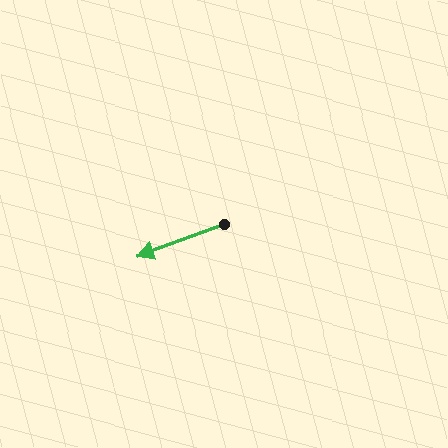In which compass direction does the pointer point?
West.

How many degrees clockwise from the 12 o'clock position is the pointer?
Approximately 250 degrees.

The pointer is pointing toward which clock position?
Roughly 8 o'clock.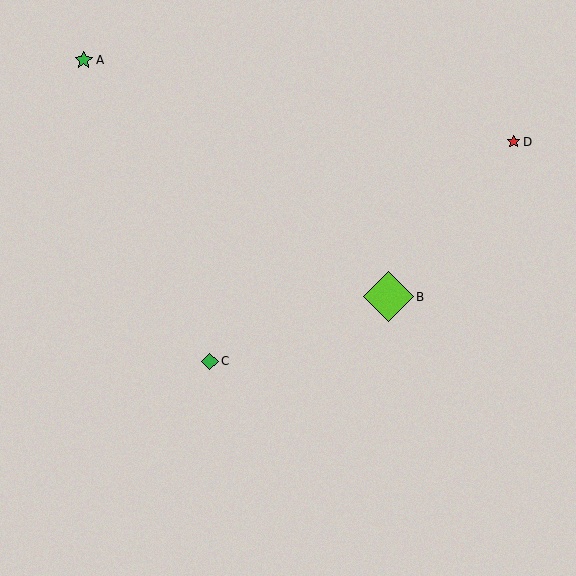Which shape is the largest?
The lime diamond (labeled B) is the largest.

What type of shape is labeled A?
Shape A is a green star.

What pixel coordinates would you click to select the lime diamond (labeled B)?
Click at (388, 297) to select the lime diamond B.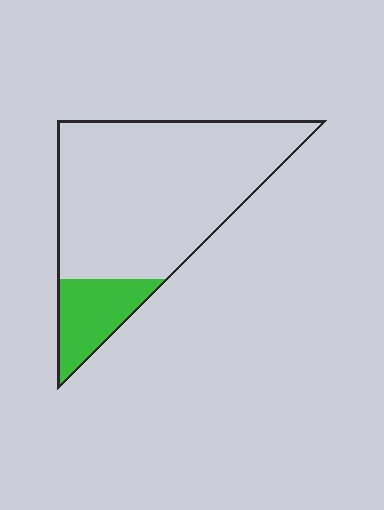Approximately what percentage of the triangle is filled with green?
Approximately 15%.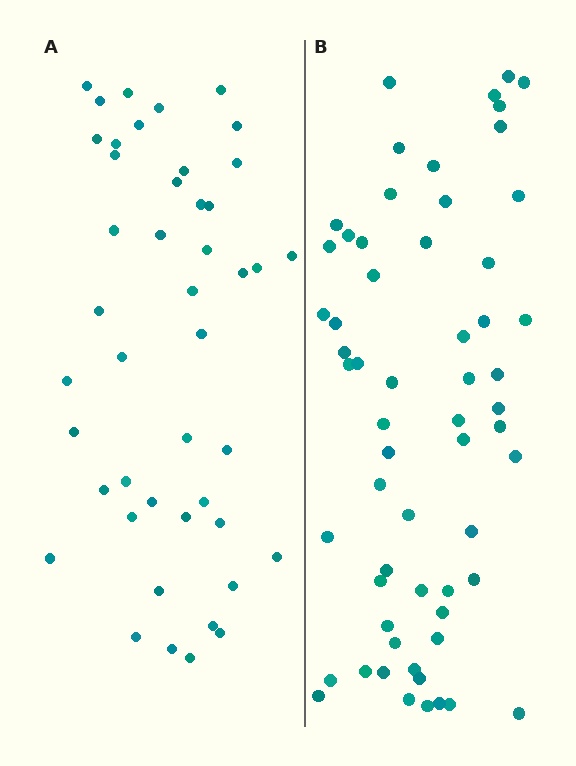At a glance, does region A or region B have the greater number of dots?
Region B (the right region) has more dots.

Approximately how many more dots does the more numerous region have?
Region B has approximately 15 more dots than region A.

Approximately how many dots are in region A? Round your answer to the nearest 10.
About 40 dots. (The exact count is 45, which rounds to 40.)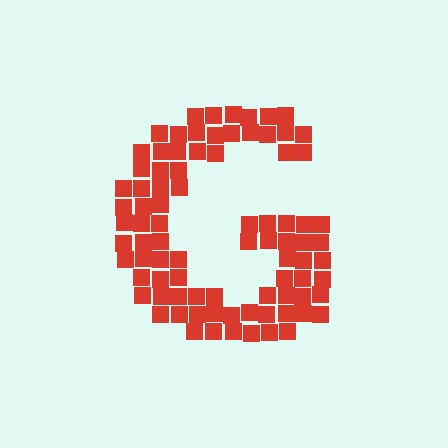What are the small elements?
The small elements are squares.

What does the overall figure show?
The overall figure shows the letter G.